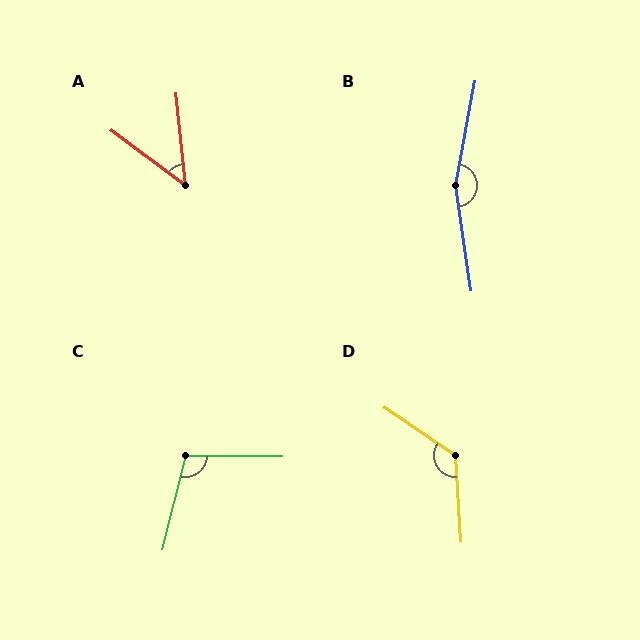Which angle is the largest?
B, at approximately 161 degrees.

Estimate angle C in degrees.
Approximately 103 degrees.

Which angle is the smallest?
A, at approximately 48 degrees.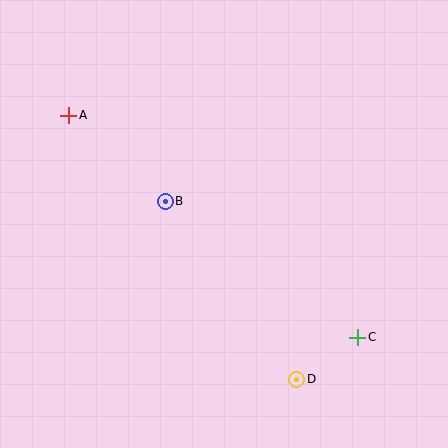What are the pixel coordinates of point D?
Point D is at (297, 379).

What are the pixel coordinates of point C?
Point C is at (358, 337).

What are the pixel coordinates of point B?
Point B is at (165, 201).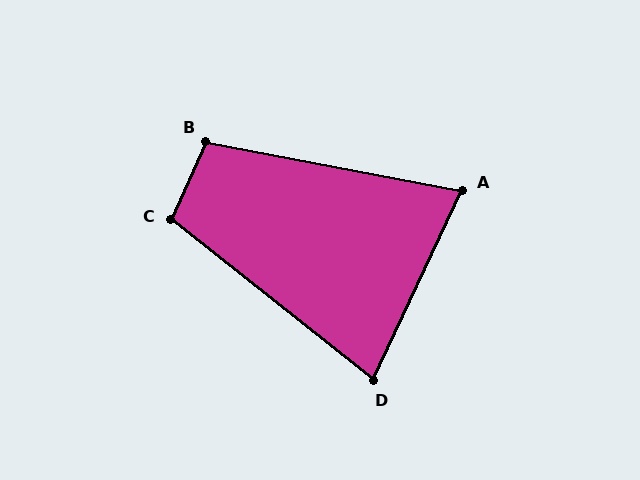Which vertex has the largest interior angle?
C, at approximately 104 degrees.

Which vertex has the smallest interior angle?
A, at approximately 76 degrees.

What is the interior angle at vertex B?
Approximately 103 degrees (obtuse).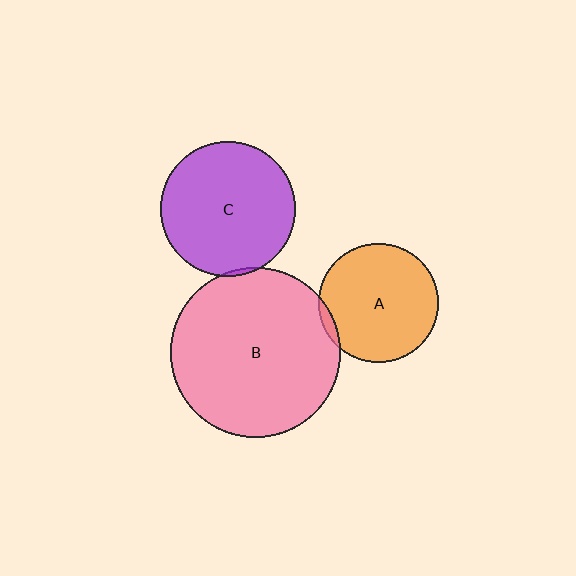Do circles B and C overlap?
Yes.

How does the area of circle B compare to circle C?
Approximately 1.6 times.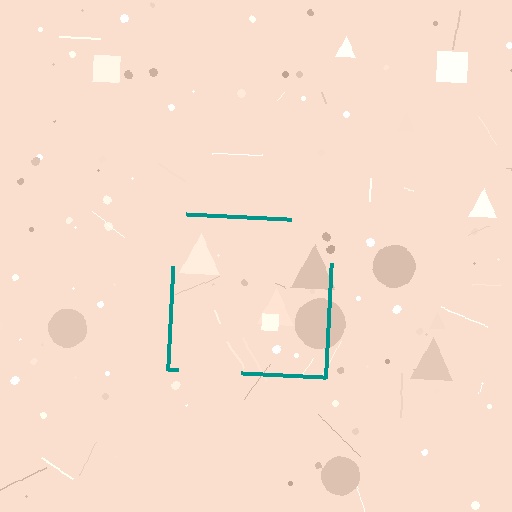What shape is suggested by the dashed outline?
The dashed outline suggests a square.